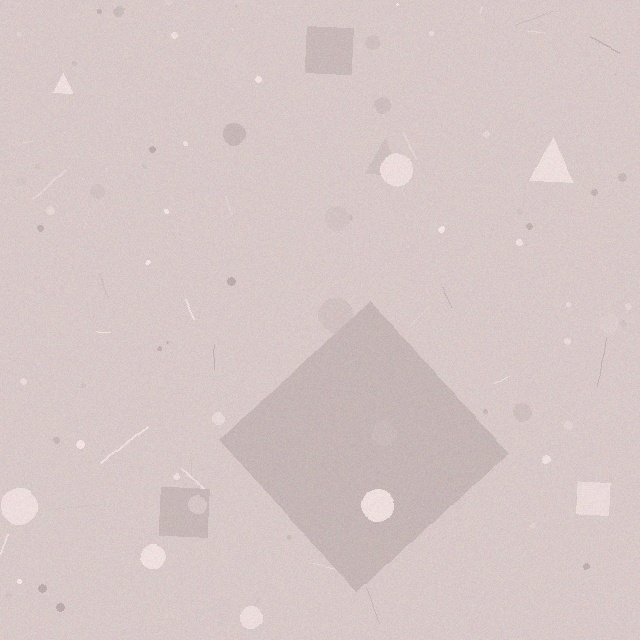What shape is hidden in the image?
A diamond is hidden in the image.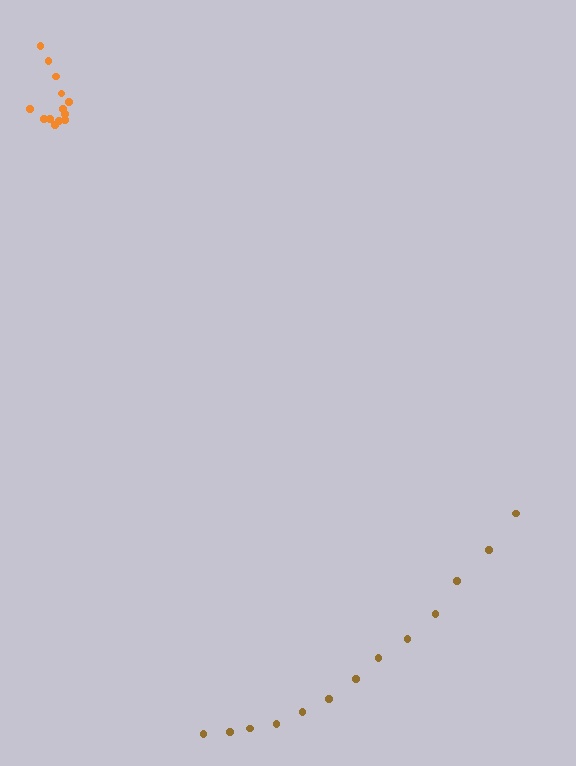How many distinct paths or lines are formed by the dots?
There are 2 distinct paths.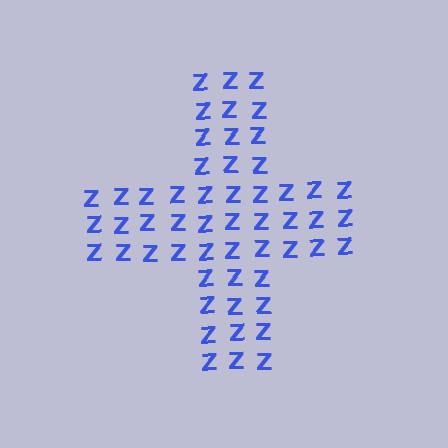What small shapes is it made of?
It is made of small letter Z's.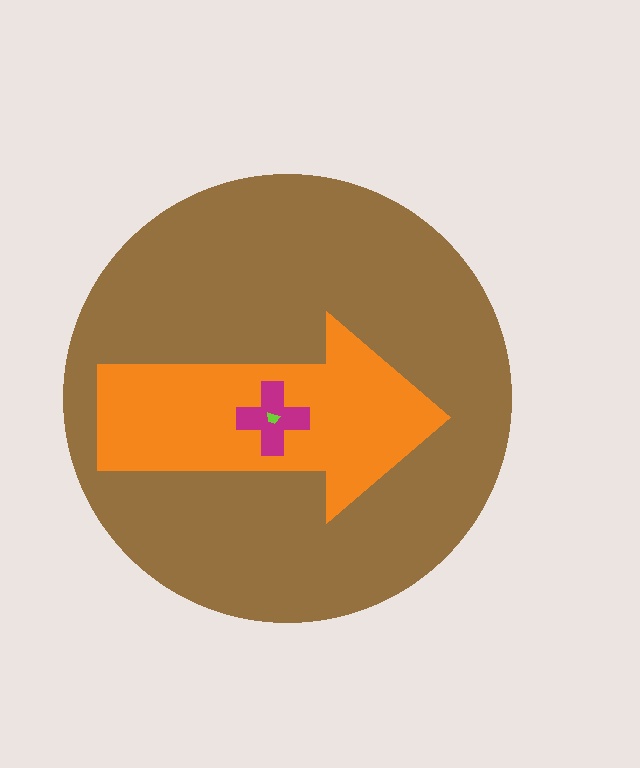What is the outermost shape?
The brown circle.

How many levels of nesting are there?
4.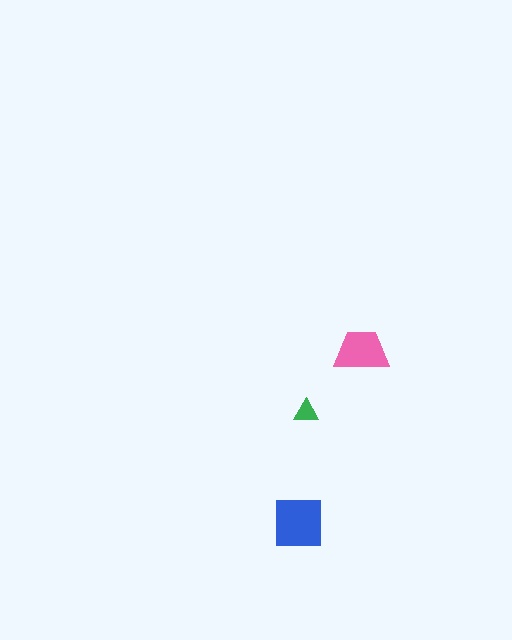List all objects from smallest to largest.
The green triangle, the pink trapezoid, the blue square.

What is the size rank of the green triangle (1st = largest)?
3rd.